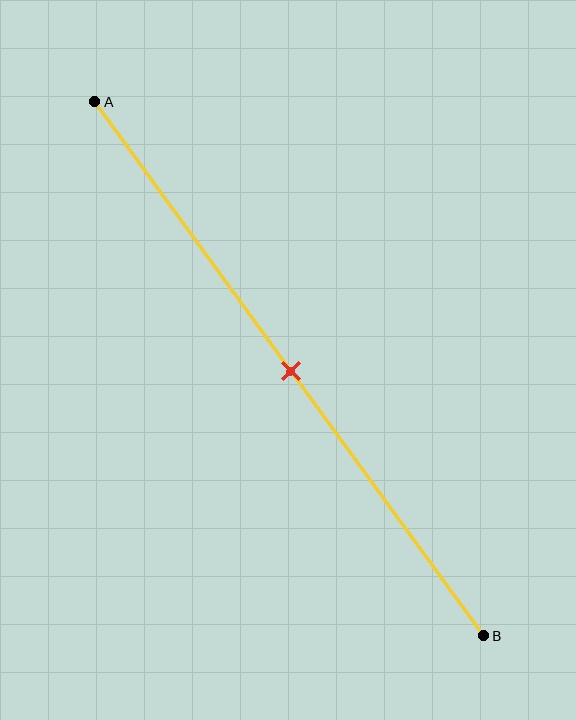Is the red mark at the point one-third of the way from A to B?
No, the mark is at about 50% from A, not at the 33% one-third point.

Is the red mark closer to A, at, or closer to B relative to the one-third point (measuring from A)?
The red mark is closer to point B than the one-third point of segment AB.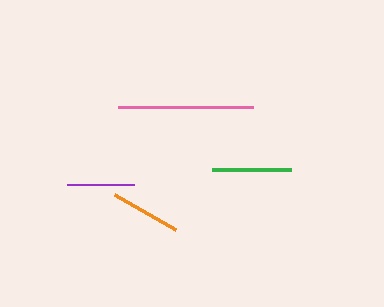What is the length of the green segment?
The green segment is approximately 79 pixels long.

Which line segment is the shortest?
The purple line is the shortest at approximately 67 pixels.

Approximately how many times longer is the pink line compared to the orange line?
The pink line is approximately 1.9 times the length of the orange line.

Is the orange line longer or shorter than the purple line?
The orange line is longer than the purple line.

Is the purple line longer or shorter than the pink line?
The pink line is longer than the purple line.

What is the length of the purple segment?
The purple segment is approximately 67 pixels long.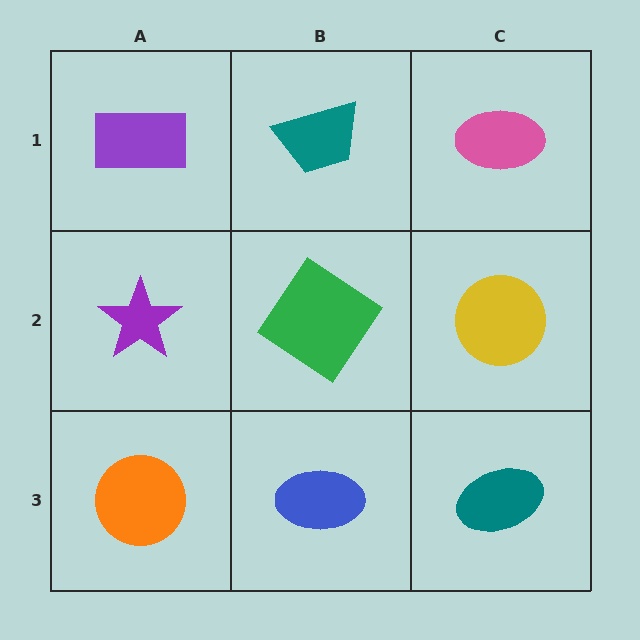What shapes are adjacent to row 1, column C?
A yellow circle (row 2, column C), a teal trapezoid (row 1, column B).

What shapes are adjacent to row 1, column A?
A purple star (row 2, column A), a teal trapezoid (row 1, column B).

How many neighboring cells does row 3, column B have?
3.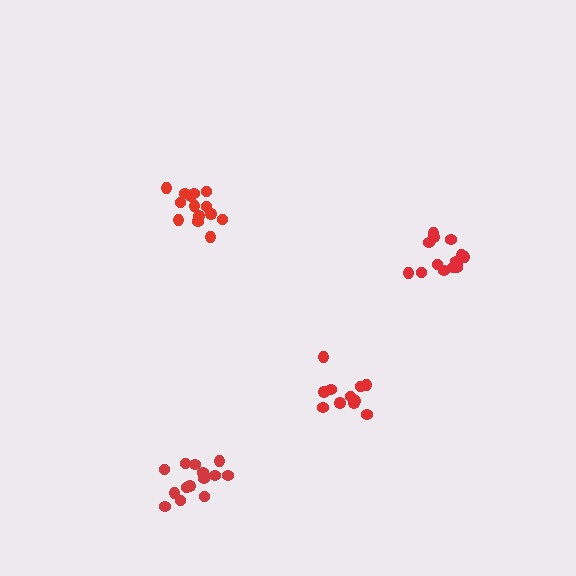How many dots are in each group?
Group 1: 14 dots, Group 2: 14 dots, Group 3: 14 dots, Group 4: 11 dots (53 total).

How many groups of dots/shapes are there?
There are 4 groups.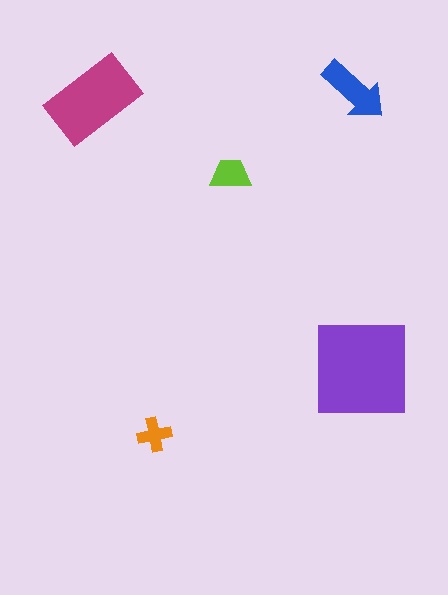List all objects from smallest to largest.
The orange cross, the lime trapezoid, the blue arrow, the magenta rectangle, the purple square.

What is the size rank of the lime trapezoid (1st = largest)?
4th.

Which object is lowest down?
The orange cross is bottommost.